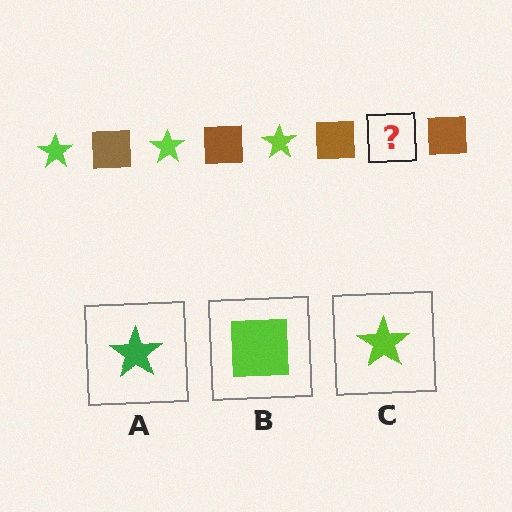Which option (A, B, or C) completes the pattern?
C.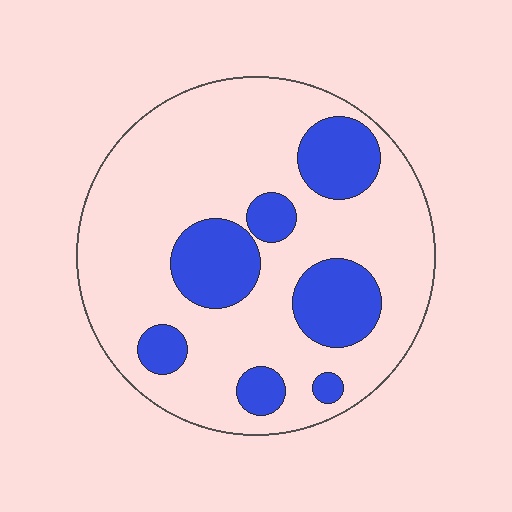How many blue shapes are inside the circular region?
7.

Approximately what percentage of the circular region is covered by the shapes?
Approximately 25%.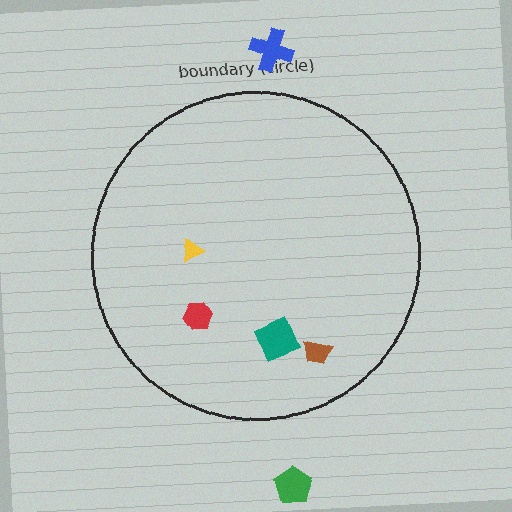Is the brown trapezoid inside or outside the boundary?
Inside.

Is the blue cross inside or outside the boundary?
Outside.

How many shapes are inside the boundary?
4 inside, 2 outside.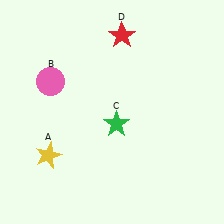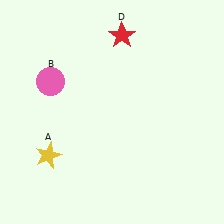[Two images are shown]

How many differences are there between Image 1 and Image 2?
There is 1 difference between the two images.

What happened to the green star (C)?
The green star (C) was removed in Image 2. It was in the bottom-right area of Image 1.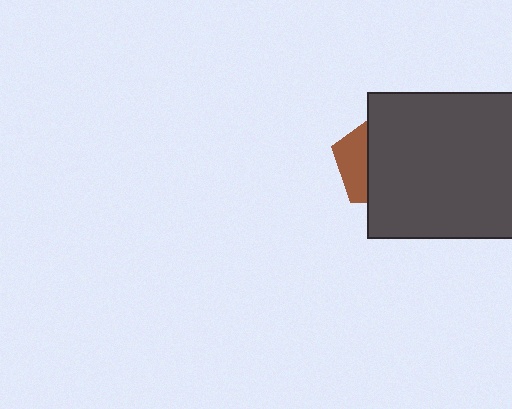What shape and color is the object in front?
The object in front is a dark gray square.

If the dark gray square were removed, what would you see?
You would see the complete brown pentagon.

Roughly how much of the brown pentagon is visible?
A small part of it is visible (roughly 33%).